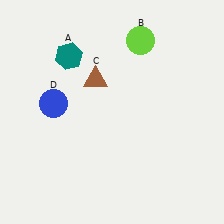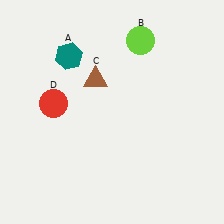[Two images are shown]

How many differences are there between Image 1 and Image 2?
There is 1 difference between the two images.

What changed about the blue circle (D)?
In Image 1, D is blue. In Image 2, it changed to red.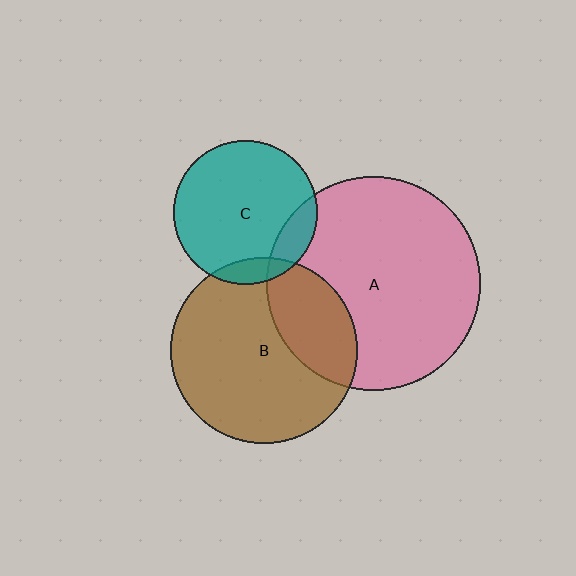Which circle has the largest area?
Circle A (pink).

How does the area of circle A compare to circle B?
Approximately 1.3 times.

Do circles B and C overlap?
Yes.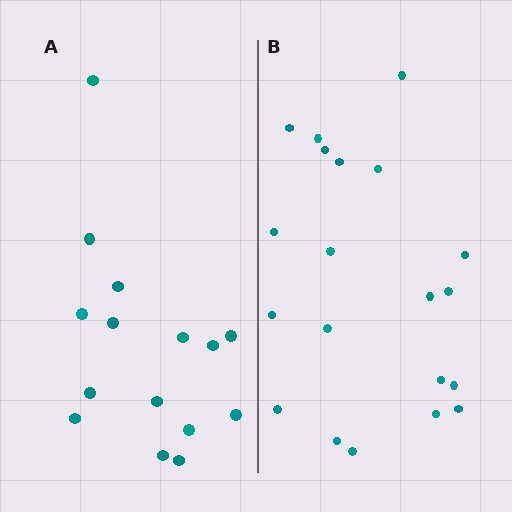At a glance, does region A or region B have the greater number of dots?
Region B (the right region) has more dots.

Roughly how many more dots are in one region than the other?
Region B has about 5 more dots than region A.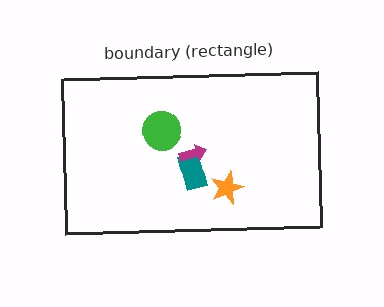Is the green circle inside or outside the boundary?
Inside.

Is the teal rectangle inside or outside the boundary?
Inside.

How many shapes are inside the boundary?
4 inside, 0 outside.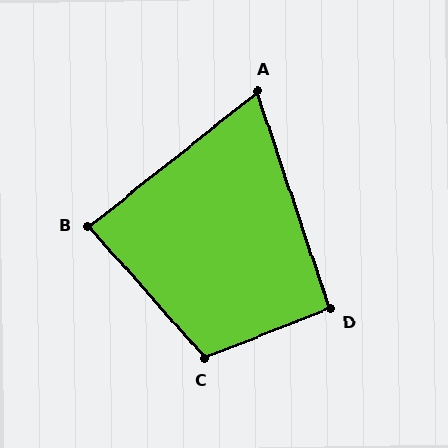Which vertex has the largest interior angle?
C, at approximately 110 degrees.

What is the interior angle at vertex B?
Approximately 87 degrees (approximately right).